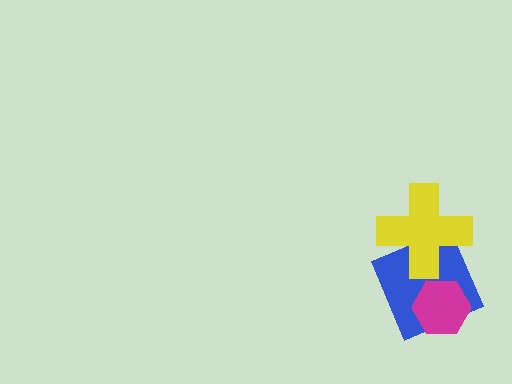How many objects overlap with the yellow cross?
1 object overlaps with the yellow cross.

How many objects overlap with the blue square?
2 objects overlap with the blue square.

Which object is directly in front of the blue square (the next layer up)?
The magenta hexagon is directly in front of the blue square.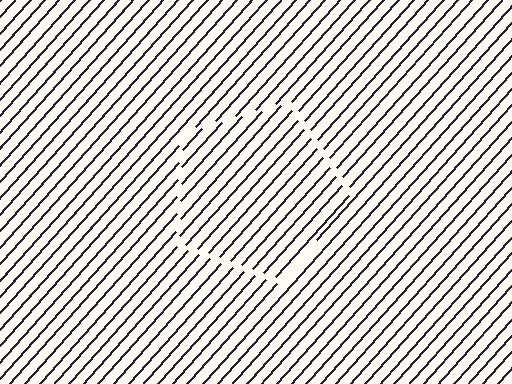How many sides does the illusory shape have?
5 sides — the line-ends trace a pentagon.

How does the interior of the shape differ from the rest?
The interior of the shape contains the same grating, shifted by half a period — the contour is defined by the phase discontinuity where line-ends from the inner and outer gratings abut.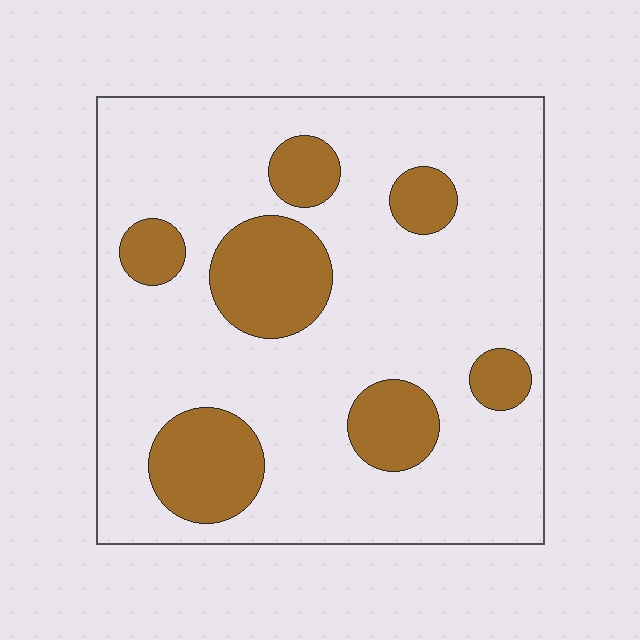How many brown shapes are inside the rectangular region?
7.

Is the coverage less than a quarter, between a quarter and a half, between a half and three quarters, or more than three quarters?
Less than a quarter.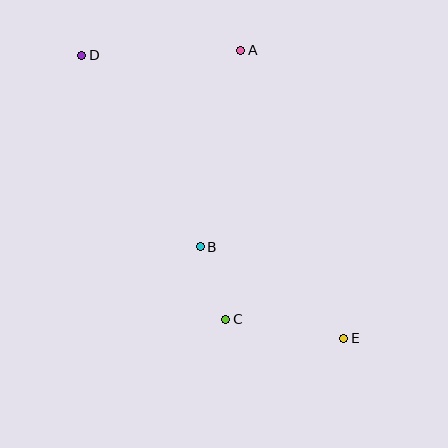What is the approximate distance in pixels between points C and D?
The distance between C and D is approximately 301 pixels.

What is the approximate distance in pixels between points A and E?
The distance between A and E is approximately 306 pixels.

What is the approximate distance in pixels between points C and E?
The distance between C and E is approximately 120 pixels.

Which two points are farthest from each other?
Points D and E are farthest from each other.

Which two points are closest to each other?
Points B and C are closest to each other.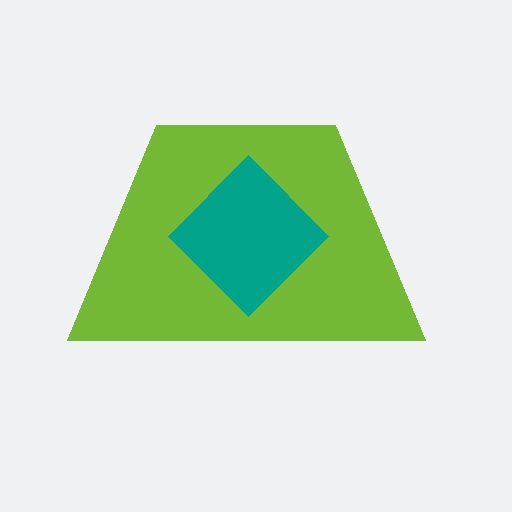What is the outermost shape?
The lime trapezoid.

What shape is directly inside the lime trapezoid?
The teal diamond.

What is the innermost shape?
The teal diamond.